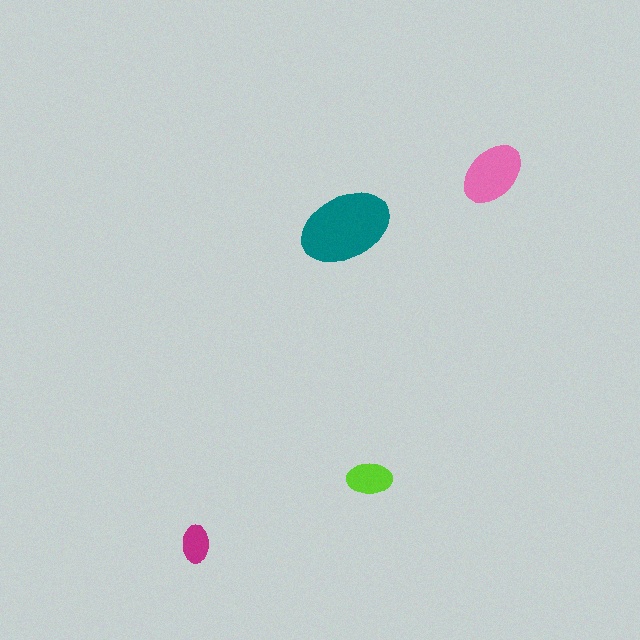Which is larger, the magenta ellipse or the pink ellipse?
The pink one.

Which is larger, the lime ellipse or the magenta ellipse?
The lime one.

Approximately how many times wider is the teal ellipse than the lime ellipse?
About 2 times wider.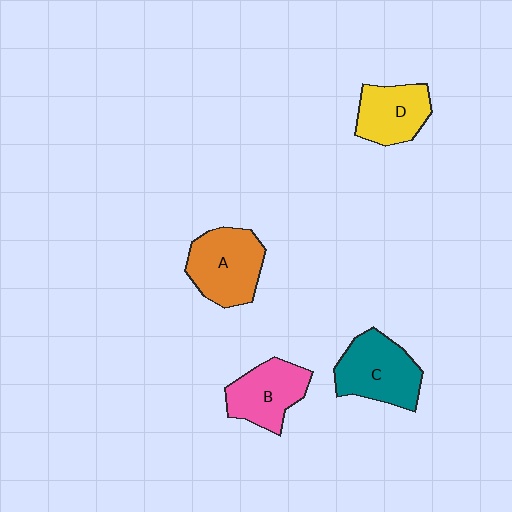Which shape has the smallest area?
Shape D (yellow).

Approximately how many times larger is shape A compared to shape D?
Approximately 1.3 times.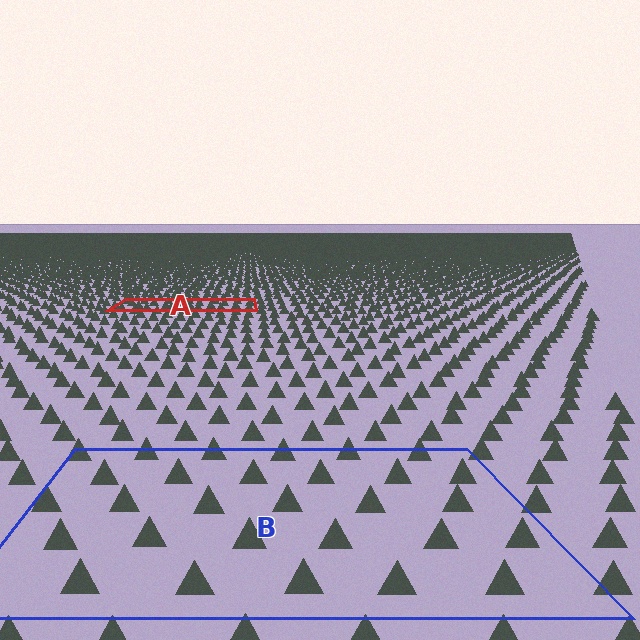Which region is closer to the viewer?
Region B is closer. The texture elements there are larger and more spread out.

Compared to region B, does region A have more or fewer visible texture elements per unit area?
Region A has more texture elements per unit area — they are packed more densely because it is farther away.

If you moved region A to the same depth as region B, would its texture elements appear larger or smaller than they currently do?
They would appear larger. At a closer depth, the same texture elements are projected at a bigger on-screen size.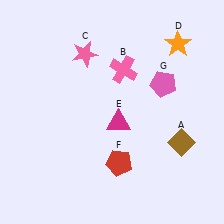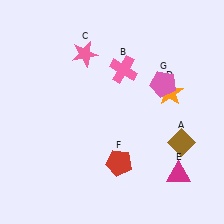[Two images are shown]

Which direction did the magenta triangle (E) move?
The magenta triangle (E) moved right.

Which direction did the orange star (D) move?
The orange star (D) moved down.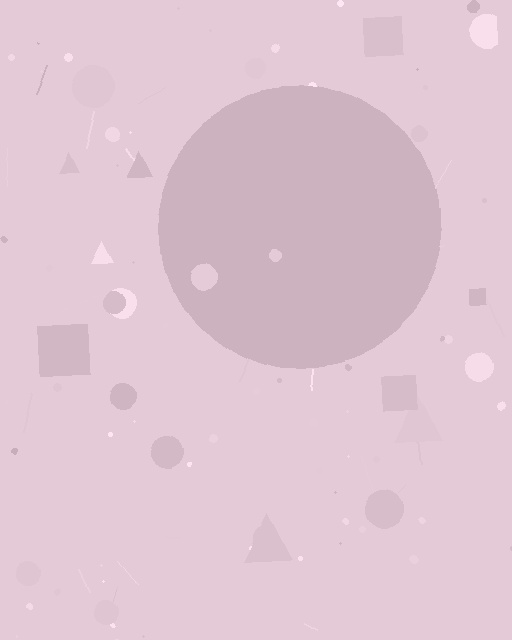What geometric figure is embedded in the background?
A circle is embedded in the background.